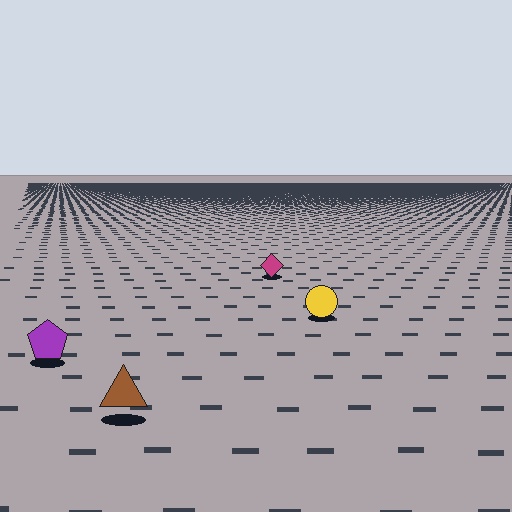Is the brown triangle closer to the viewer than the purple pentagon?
Yes. The brown triangle is closer — you can tell from the texture gradient: the ground texture is coarser near it.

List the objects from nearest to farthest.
From nearest to farthest: the brown triangle, the purple pentagon, the yellow circle, the magenta diamond.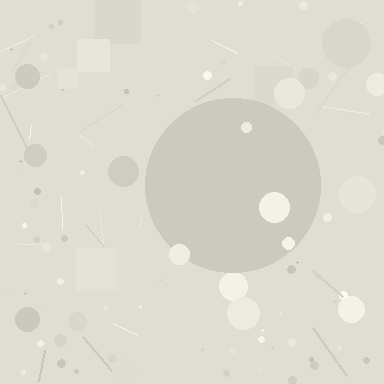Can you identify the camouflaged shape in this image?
The camouflaged shape is a circle.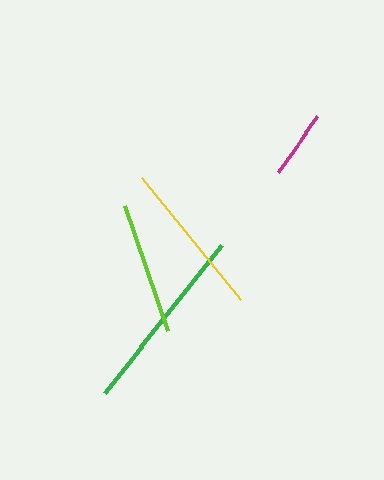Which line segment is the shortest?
The magenta line is the shortest at approximately 67 pixels.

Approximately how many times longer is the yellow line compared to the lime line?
The yellow line is approximately 1.2 times the length of the lime line.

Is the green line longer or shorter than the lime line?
The green line is longer than the lime line.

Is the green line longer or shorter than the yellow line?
The green line is longer than the yellow line.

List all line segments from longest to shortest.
From longest to shortest: green, yellow, lime, magenta.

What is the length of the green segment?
The green segment is approximately 189 pixels long.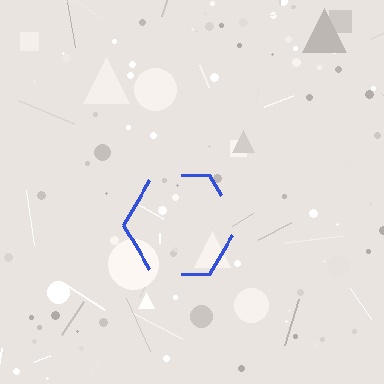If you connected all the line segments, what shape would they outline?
They would outline a hexagon.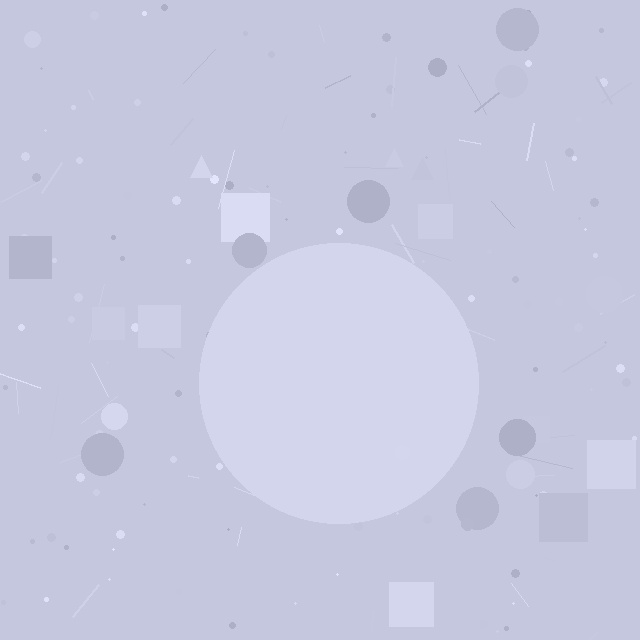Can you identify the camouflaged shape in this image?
The camouflaged shape is a circle.